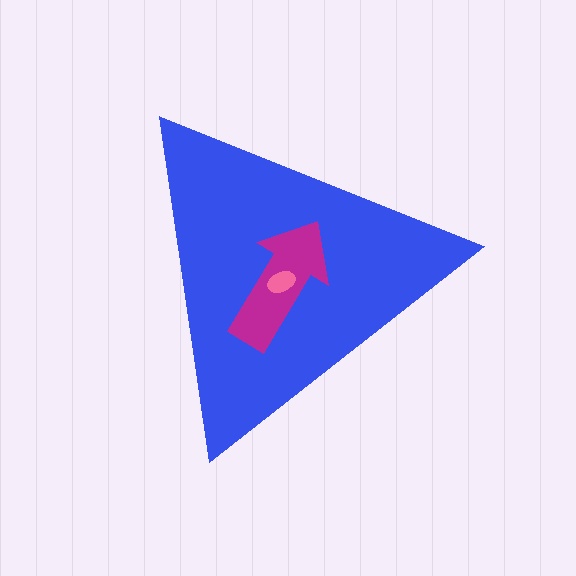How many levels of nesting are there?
3.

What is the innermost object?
The pink ellipse.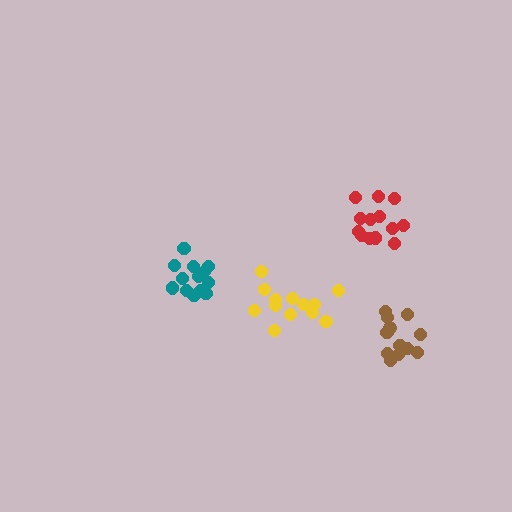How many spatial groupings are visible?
There are 4 spatial groupings.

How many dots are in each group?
Group 1: 13 dots, Group 2: 12 dots, Group 3: 13 dots, Group 4: 13 dots (51 total).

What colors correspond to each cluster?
The clusters are colored: teal, brown, yellow, red.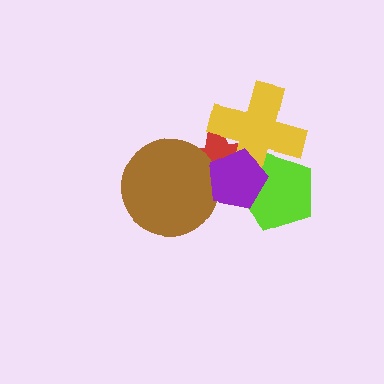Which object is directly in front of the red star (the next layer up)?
The brown circle is directly in front of the red star.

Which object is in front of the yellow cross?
The purple pentagon is in front of the yellow cross.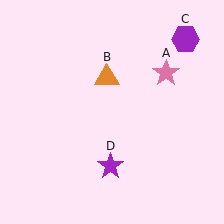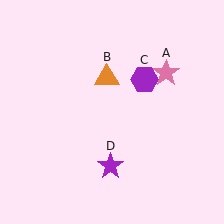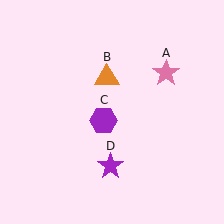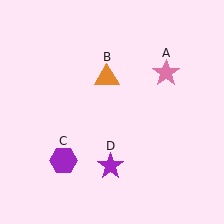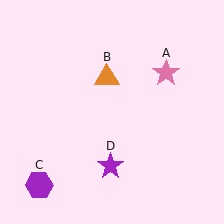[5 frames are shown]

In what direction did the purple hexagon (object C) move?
The purple hexagon (object C) moved down and to the left.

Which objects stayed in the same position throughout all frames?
Pink star (object A) and orange triangle (object B) and purple star (object D) remained stationary.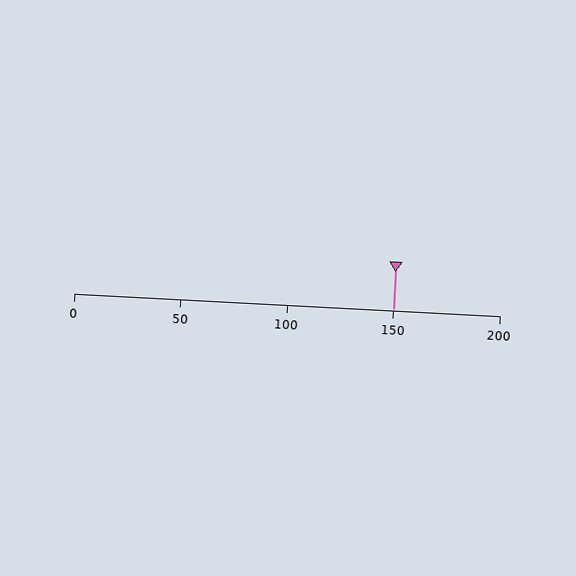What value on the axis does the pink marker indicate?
The marker indicates approximately 150.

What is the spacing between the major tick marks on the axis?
The major ticks are spaced 50 apart.